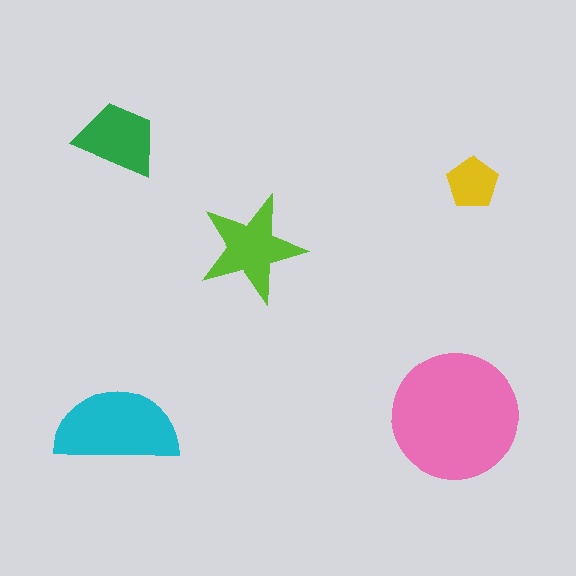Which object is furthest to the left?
The green trapezoid is leftmost.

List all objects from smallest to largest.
The yellow pentagon, the green trapezoid, the lime star, the cyan semicircle, the pink circle.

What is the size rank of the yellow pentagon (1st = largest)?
5th.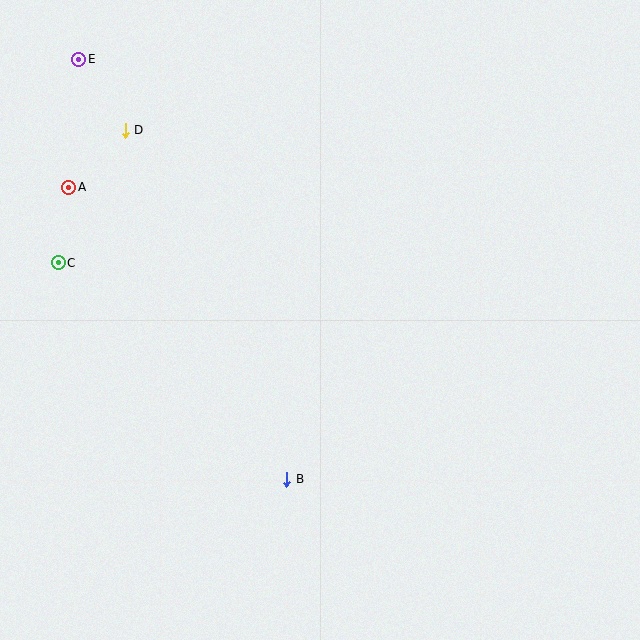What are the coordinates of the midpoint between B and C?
The midpoint between B and C is at (172, 371).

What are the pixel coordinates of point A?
Point A is at (69, 187).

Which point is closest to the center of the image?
Point B at (287, 479) is closest to the center.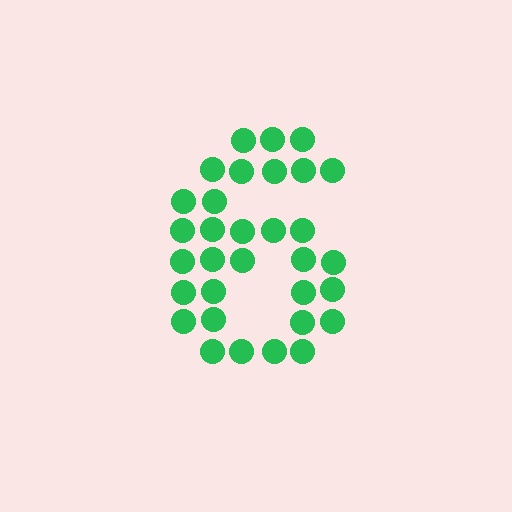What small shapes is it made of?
It is made of small circles.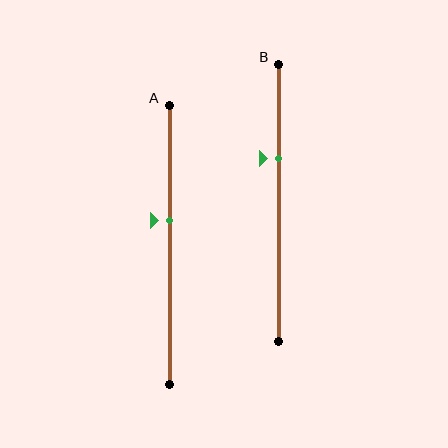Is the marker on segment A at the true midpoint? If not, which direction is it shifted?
No, the marker on segment A is shifted upward by about 9% of the segment length.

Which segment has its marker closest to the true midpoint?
Segment A has its marker closest to the true midpoint.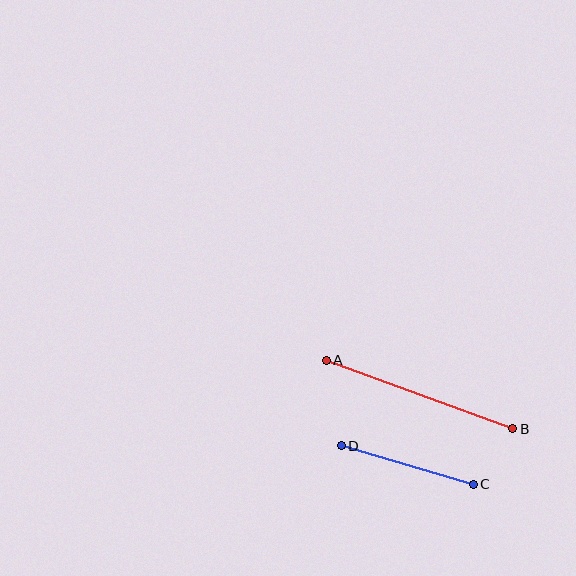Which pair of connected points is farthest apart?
Points A and B are farthest apart.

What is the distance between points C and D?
The distance is approximately 137 pixels.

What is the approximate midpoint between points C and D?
The midpoint is at approximately (407, 465) pixels.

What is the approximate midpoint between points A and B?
The midpoint is at approximately (420, 395) pixels.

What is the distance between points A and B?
The distance is approximately 199 pixels.